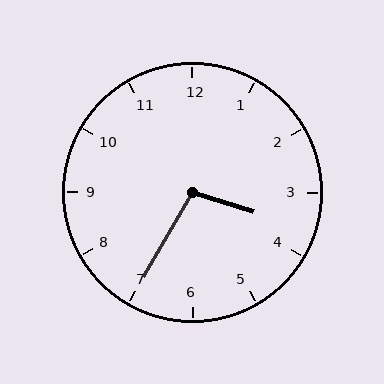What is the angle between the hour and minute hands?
Approximately 102 degrees.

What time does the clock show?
3:35.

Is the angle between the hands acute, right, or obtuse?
It is obtuse.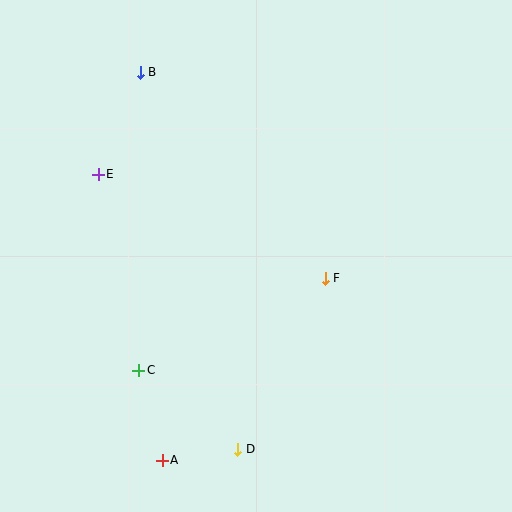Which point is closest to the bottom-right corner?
Point D is closest to the bottom-right corner.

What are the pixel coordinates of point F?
Point F is at (325, 278).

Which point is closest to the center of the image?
Point F at (325, 278) is closest to the center.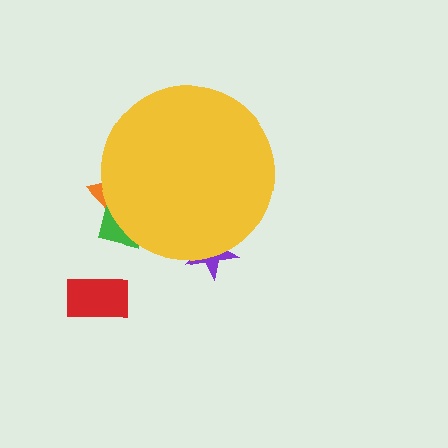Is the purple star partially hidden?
Yes, the purple star is partially hidden behind the yellow circle.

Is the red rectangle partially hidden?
No, the red rectangle is fully visible.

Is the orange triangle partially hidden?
Yes, the orange triangle is partially hidden behind the yellow circle.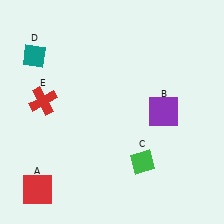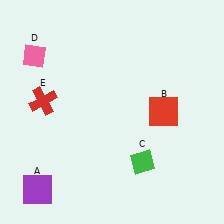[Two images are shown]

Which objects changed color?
A changed from red to purple. B changed from purple to red. D changed from teal to pink.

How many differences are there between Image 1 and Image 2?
There are 3 differences between the two images.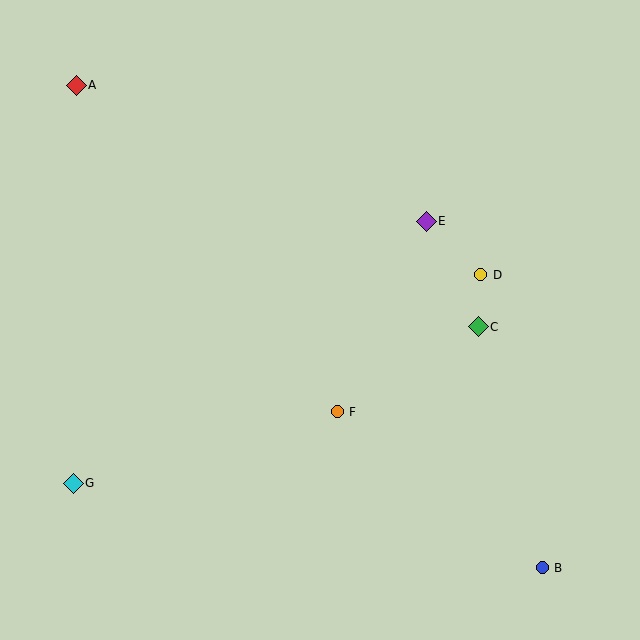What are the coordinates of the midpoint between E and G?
The midpoint between E and G is at (250, 352).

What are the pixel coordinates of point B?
Point B is at (542, 568).